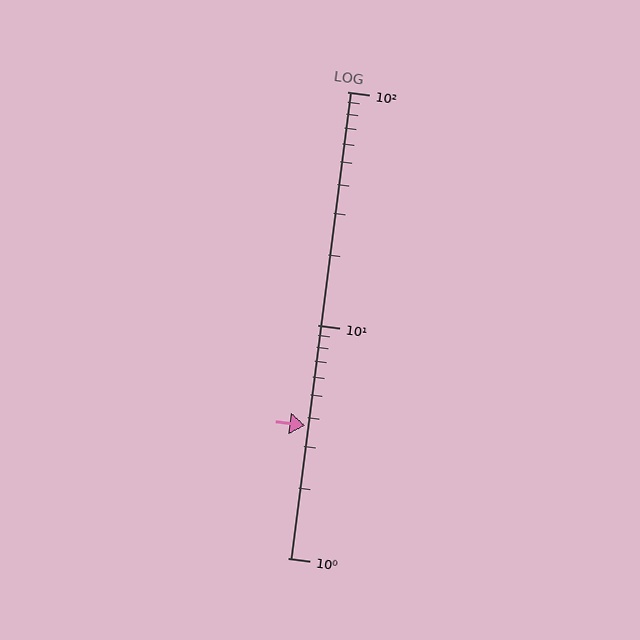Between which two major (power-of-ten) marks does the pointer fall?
The pointer is between 1 and 10.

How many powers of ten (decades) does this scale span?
The scale spans 2 decades, from 1 to 100.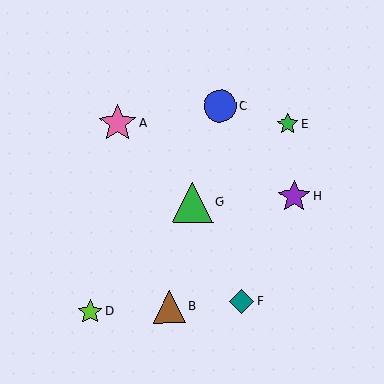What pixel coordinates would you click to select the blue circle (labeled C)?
Click at (220, 106) to select the blue circle C.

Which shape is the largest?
The green triangle (labeled G) is the largest.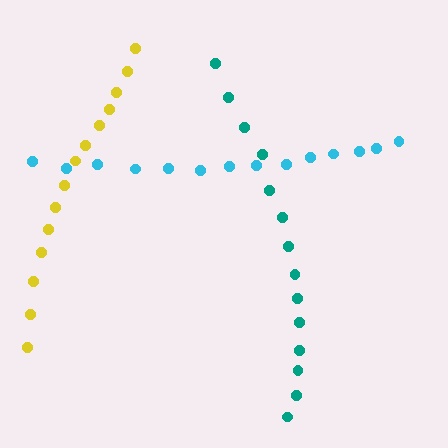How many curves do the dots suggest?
There are 3 distinct paths.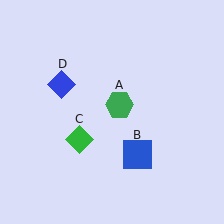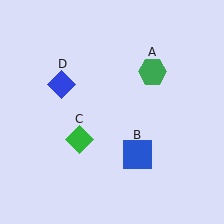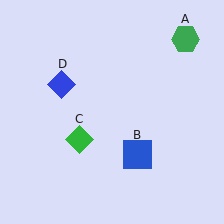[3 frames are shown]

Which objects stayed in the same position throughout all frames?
Blue square (object B) and green diamond (object C) and blue diamond (object D) remained stationary.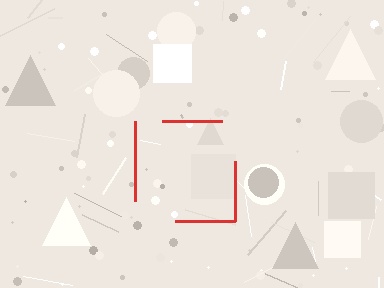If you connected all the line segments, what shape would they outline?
They would outline a square.